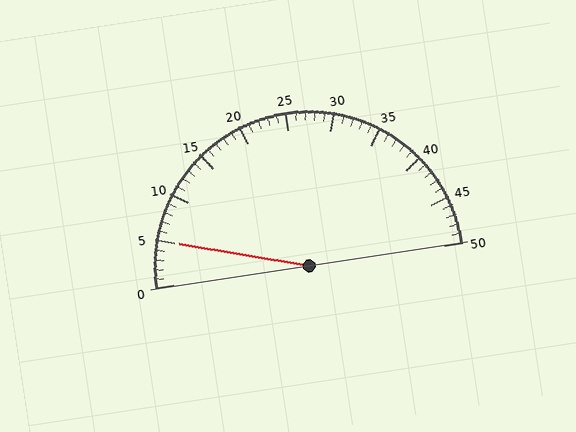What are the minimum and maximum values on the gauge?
The gauge ranges from 0 to 50.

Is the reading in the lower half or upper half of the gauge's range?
The reading is in the lower half of the range (0 to 50).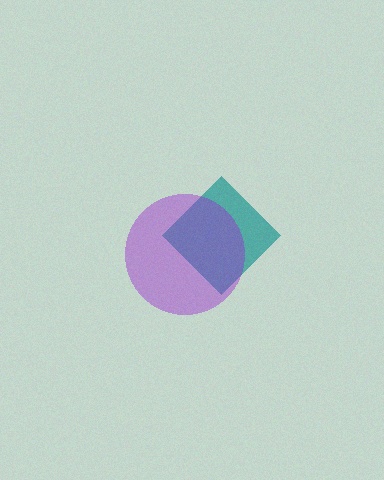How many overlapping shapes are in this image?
There are 2 overlapping shapes in the image.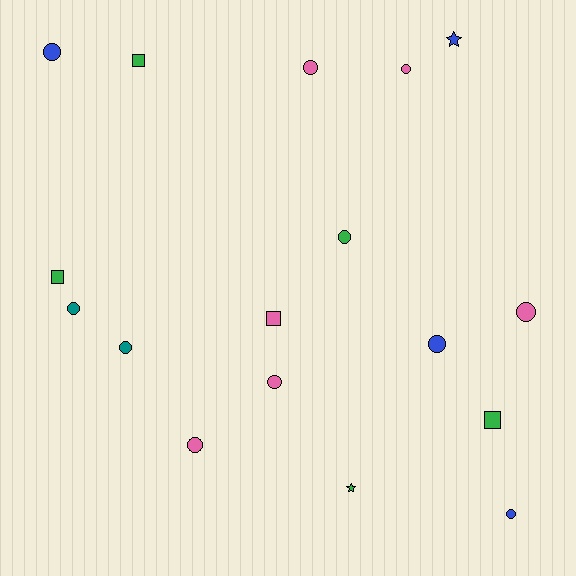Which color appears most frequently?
Pink, with 6 objects.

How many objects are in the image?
There are 17 objects.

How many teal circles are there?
There are 2 teal circles.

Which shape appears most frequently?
Circle, with 11 objects.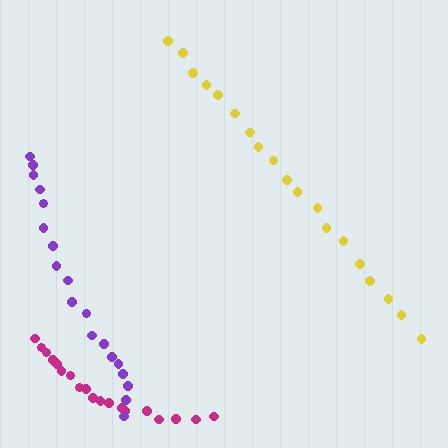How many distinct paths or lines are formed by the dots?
There are 3 distinct paths.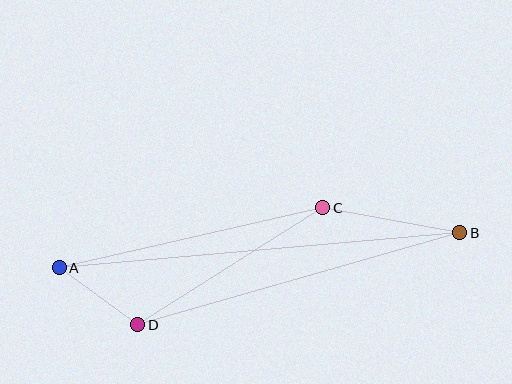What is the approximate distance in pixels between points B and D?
The distance between B and D is approximately 335 pixels.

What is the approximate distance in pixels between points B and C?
The distance between B and C is approximately 139 pixels.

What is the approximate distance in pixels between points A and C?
The distance between A and C is approximately 270 pixels.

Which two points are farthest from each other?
Points A and B are farthest from each other.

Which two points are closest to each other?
Points A and D are closest to each other.